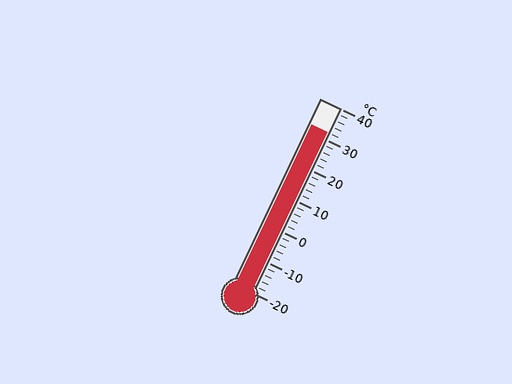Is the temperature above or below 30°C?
The temperature is above 30°C.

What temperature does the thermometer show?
The thermometer shows approximately 32°C.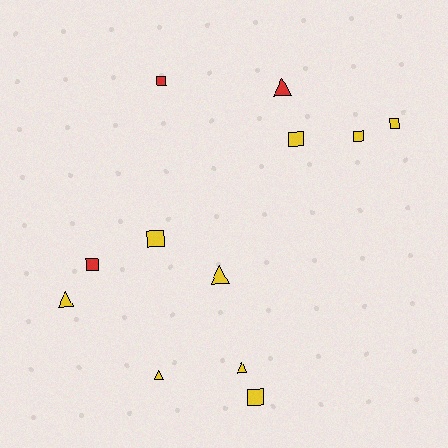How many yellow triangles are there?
There are 4 yellow triangles.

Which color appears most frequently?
Yellow, with 9 objects.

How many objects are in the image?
There are 12 objects.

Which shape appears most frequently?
Square, with 7 objects.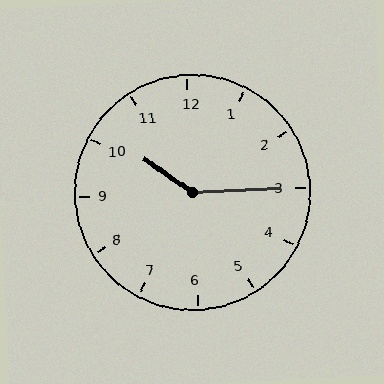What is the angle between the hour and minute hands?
Approximately 142 degrees.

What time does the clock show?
10:15.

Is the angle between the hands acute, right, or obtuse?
It is obtuse.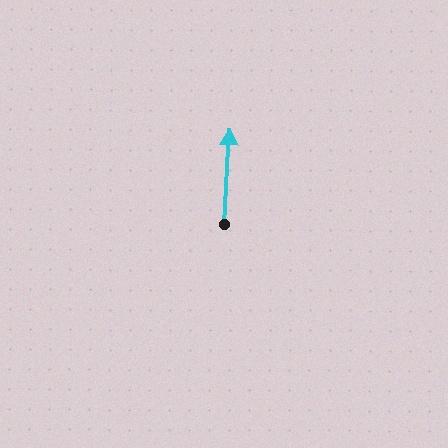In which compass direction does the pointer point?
North.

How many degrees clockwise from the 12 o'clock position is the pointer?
Approximately 3 degrees.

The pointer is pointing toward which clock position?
Roughly 12 o'clock.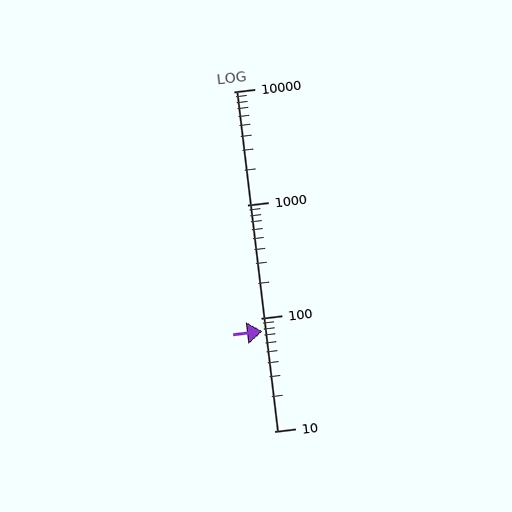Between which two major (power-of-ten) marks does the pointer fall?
The pointer is between 10 and 100.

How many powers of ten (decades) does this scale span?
The scale spans 3 decades, from 10 to 10000.